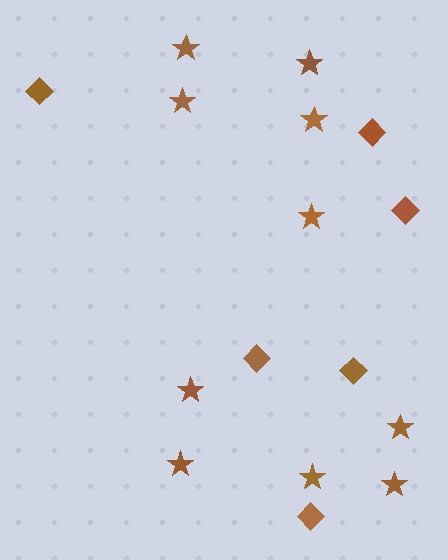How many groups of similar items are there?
There are 2 groups: one group of stars (10) and one group of diamonds (6).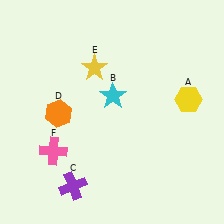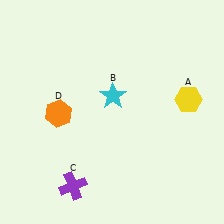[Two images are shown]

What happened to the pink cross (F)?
The pink cross (F) was removed in Image 2. It was in the bottom-left area of Image 1.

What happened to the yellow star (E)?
The yellow star (E) was removed in Image 2. It was in the top-left area of Image 1.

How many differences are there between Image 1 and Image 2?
There are 2 differences between the two images.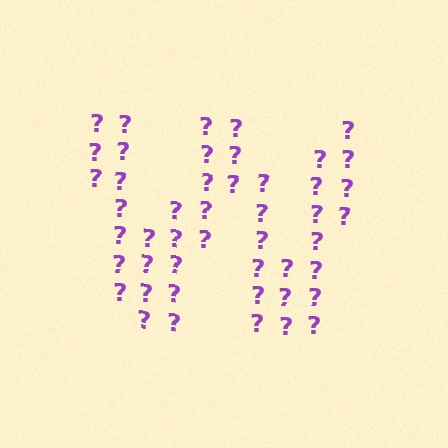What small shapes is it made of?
It is made of small question marks.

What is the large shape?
The large shape is the letter W.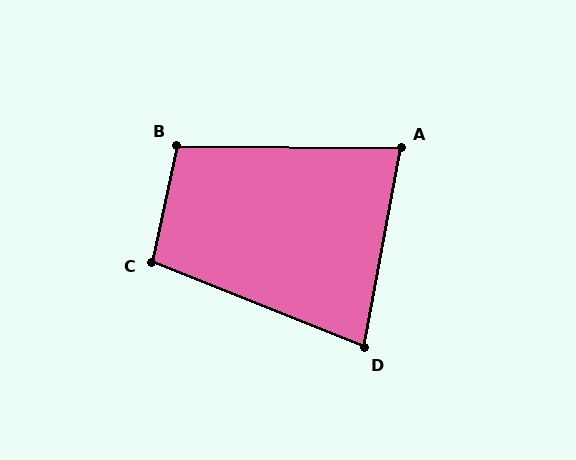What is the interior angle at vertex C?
Approximately 100 degrees (obtuse).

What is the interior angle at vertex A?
Approximately 80 degrees (acute).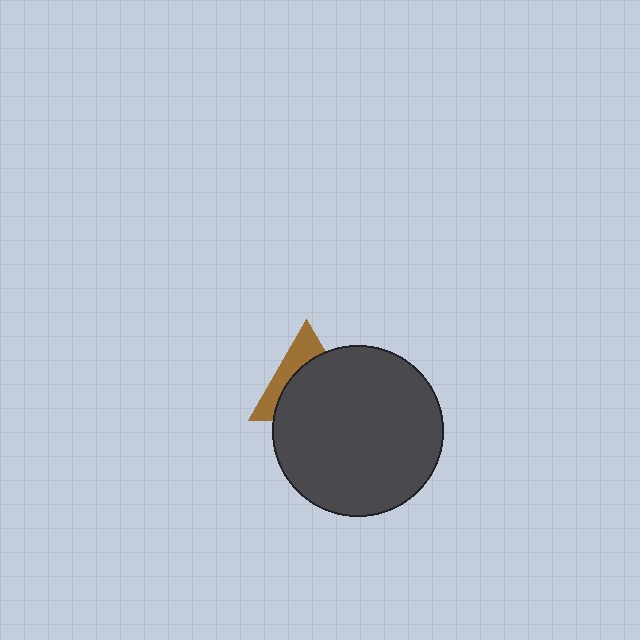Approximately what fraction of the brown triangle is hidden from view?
Roughly 65% of the brown triangle is hidden behind the dark gray circle.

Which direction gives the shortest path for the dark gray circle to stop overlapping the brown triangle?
Moving down gives the shortest separation.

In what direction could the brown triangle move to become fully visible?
The brown triangle could move up. That would shift it out from behind the dark gray circle entirely.